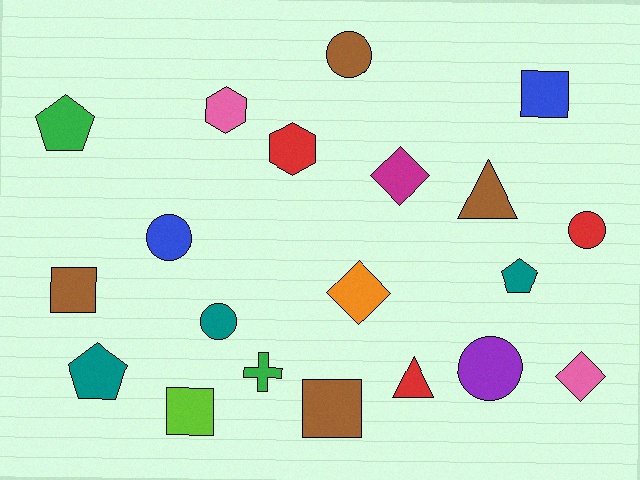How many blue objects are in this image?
There are 2 blue objects.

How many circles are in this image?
There are 5 circles.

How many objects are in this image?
There are 20 objects.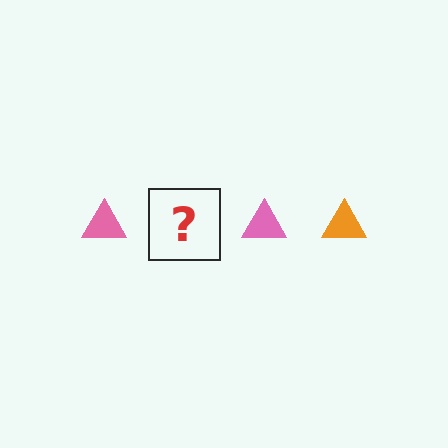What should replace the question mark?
The question mark should be replaced with an orange triangle.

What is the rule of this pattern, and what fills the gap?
The rule is that the pattern cycles through pink, orange triangles. The gap should be filled with an orange triangle.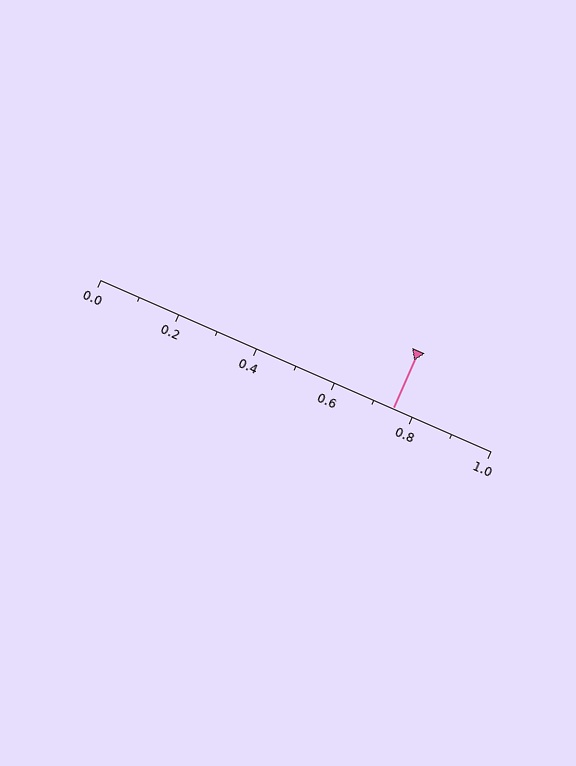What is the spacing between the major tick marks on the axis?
The major ticks are spaced 0.2 apart.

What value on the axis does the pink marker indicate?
The marker indicates approximately 0.75.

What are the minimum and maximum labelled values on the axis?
The axis runs from 0.0 to 1.0.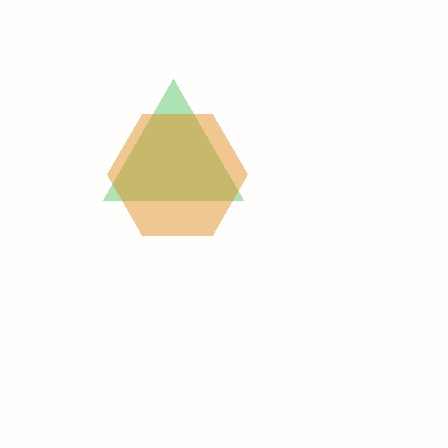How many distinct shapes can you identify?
There are 2 distinct shapes: a green triangle, an orange hexagon.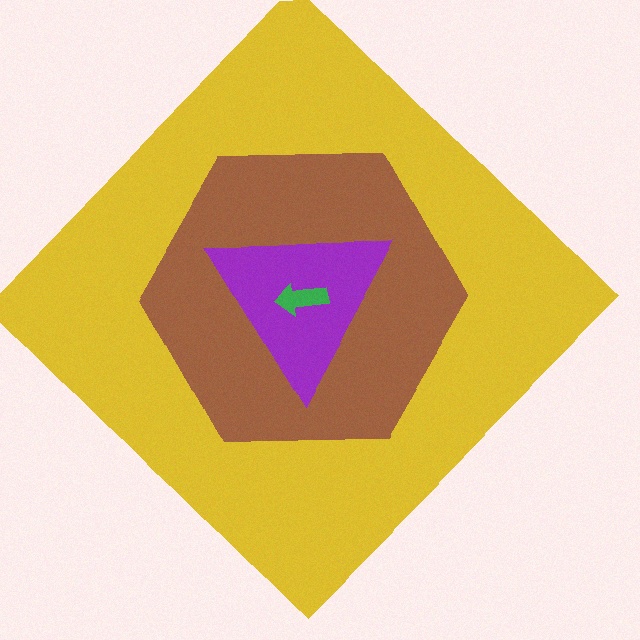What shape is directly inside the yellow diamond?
The brown hexagon.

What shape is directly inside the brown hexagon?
The purple triangle.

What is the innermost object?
The green arrow.